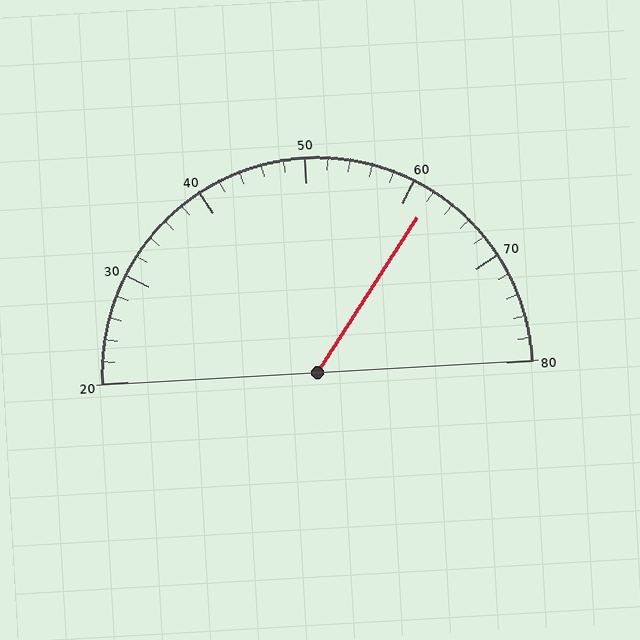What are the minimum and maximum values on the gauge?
The gauge ranges from 20 to 80.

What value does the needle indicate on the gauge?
The needle indicates approximately 62.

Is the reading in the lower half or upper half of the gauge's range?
The reading is in the upper half of the range (20 to 80).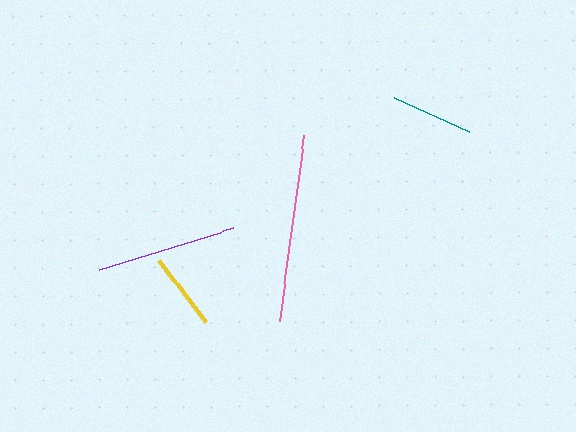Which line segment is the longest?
The pink line is the longest at approximately 188 pixels.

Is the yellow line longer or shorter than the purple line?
The purple line is longer than the yellow line.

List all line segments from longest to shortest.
From longest to shortest: pink, purple, teal, yellow.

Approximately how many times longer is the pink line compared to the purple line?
The pink line is approximately 1.3 times the length of the purple line.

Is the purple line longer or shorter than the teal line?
The purple line is longer than the teal line.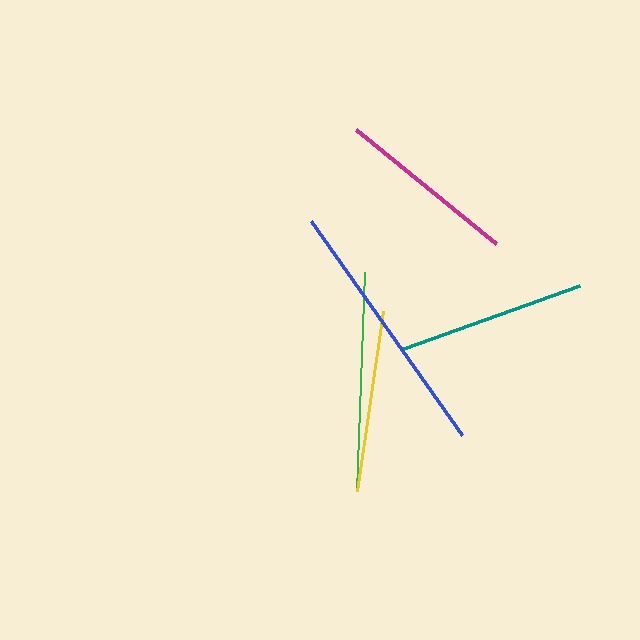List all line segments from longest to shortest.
From longest to shortest: blue, green, teal, yellow, magenta.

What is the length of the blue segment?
The blue segment is approximately 262 pixels long.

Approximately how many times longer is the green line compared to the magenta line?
The green line is approximately 1.2 times the length of the magenta line.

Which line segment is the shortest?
The magenta line is the shortest at approximately 180 pixels.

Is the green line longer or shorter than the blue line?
The blue line is longer than the green line.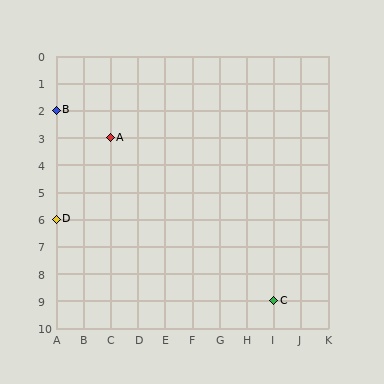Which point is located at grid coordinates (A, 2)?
Point B is at (A, 2).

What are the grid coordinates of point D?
Point D is at grid coordinates (A, 6).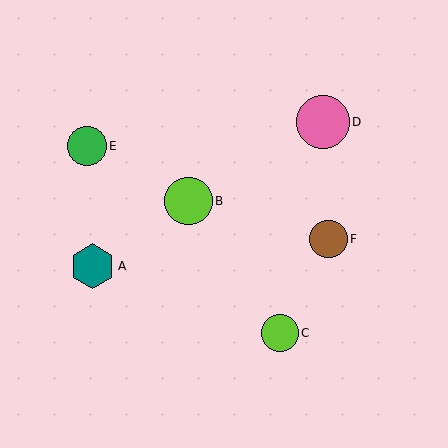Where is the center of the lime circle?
The center of the lime circle is at (189, 201).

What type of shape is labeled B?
Shape B is a lime circle.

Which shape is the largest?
The pink circle (labeled D) is the largest.